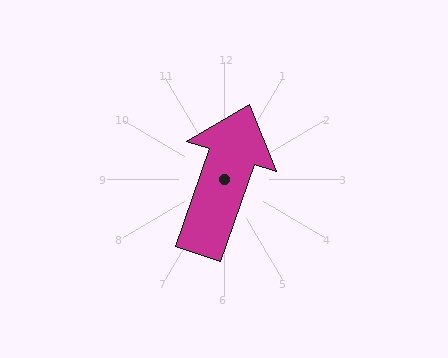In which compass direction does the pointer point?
North.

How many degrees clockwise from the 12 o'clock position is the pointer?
Approximately 19 degrees.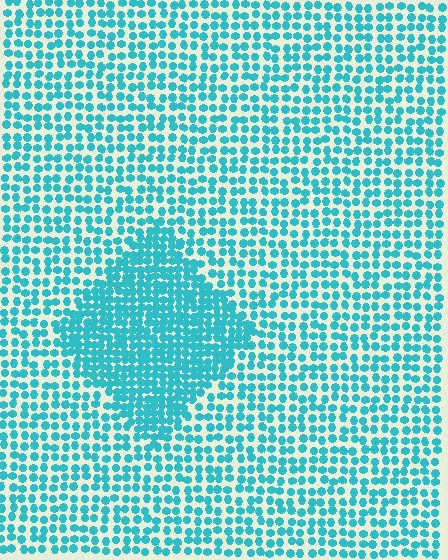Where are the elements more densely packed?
The elements are more densely packed inside the diamond boundary.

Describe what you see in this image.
The image contains small cyan elements arranged at two different densities. A diamond-shaped region is visible where the elements are more densely packed than the surrounding area.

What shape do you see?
I see a diamond.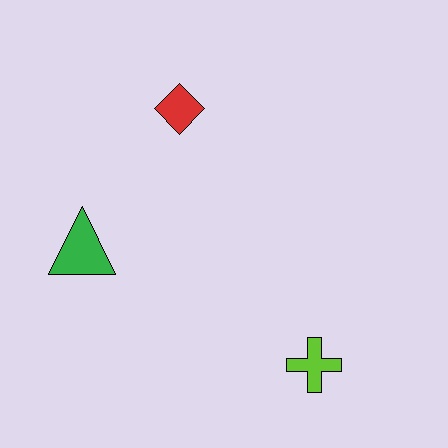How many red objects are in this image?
There is 1 red object.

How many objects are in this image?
There are 3 objects.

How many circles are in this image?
There are no circles.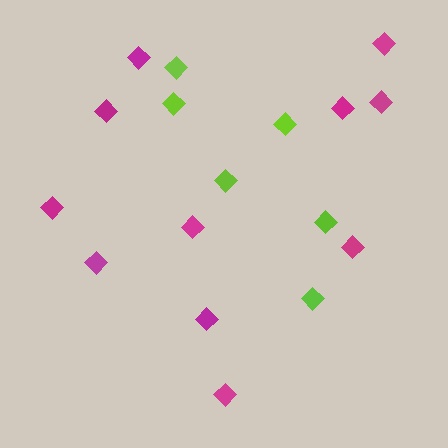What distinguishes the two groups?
There are 2 groups: one group of magenta diamonds (11) and one group of lime diamonds (6).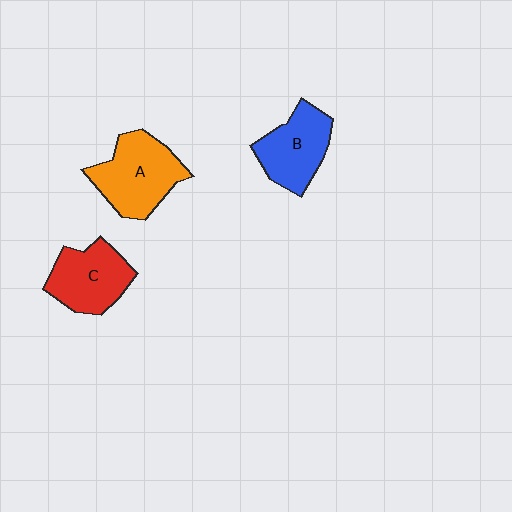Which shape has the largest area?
Shape A (orange).